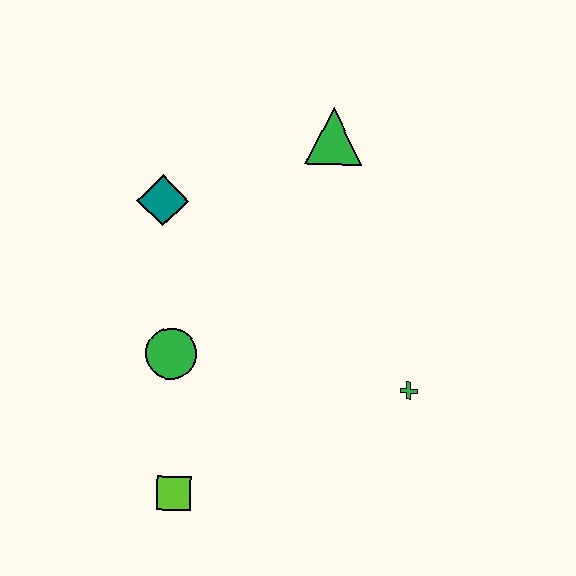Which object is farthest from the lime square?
The green triangle is farthest from the lime square.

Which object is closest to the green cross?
The green circle is closest to the green cross.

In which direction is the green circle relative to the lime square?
The green circle is above the lime square.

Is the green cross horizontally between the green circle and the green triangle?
No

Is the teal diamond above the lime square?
Yes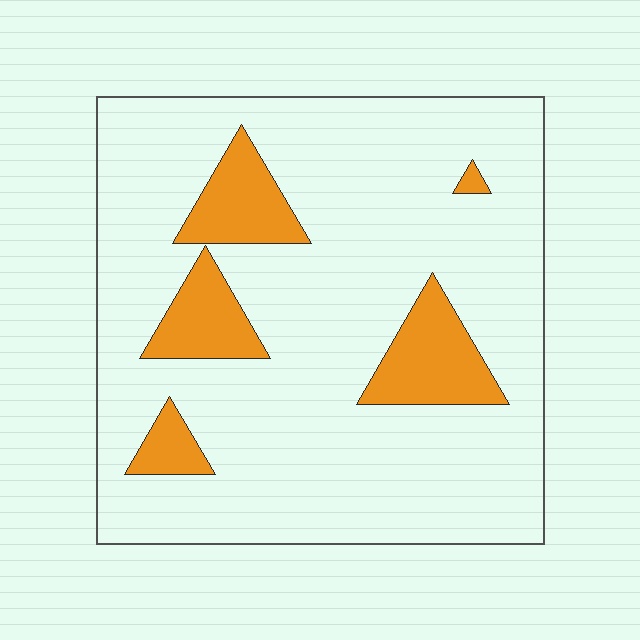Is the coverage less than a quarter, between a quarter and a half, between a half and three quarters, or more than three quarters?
Less than a quarter.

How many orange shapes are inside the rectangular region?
5.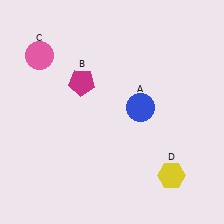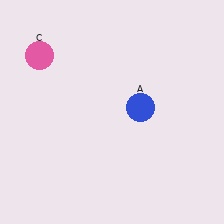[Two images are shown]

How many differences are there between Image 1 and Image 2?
There are 2 differences between the two images.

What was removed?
The yellow hexagon (D), the magenta pentagon (B) were removed in Image 2.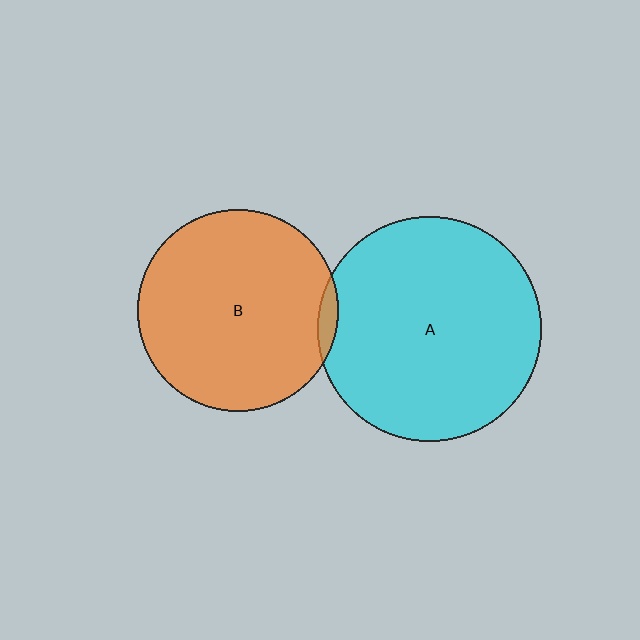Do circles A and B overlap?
Yes.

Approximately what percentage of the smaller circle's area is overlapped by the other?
Approximately 5%.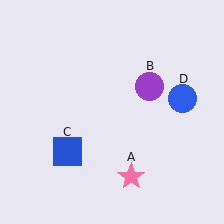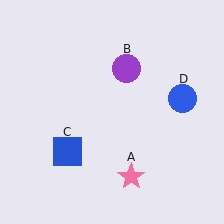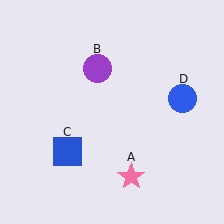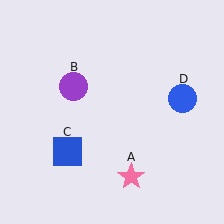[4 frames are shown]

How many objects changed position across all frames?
1 object changed position: purple circle (object B).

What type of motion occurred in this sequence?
The purple circle (object B) rotated counterclockwise around the center of the scene.